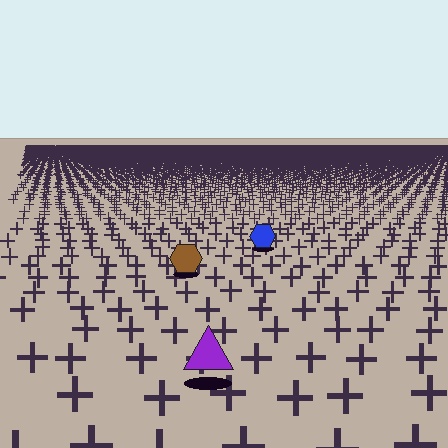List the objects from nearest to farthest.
From nearest to farthest: the purple triangle, the brown hexagon, the blue hexagon.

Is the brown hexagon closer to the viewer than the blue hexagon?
Yes. The brown hexagon is closer — you can tell from the texture gradient: the ground texture is coarser near it.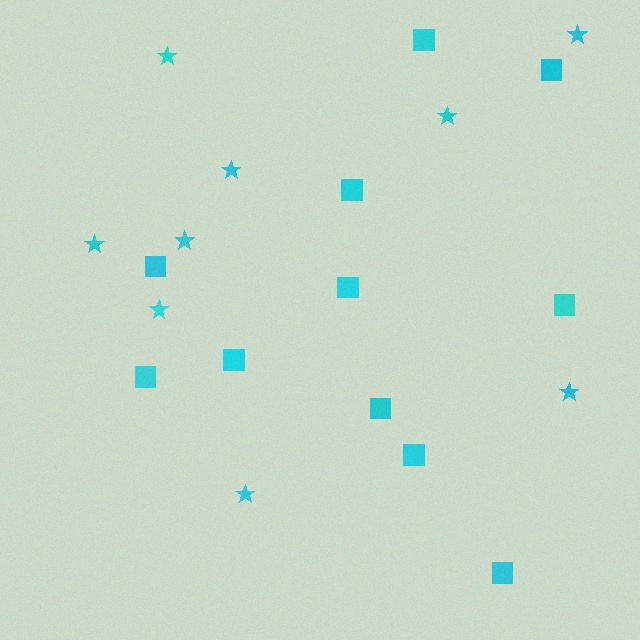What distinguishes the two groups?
There are 2 groups: one group of squares (11) and one group of stars (9).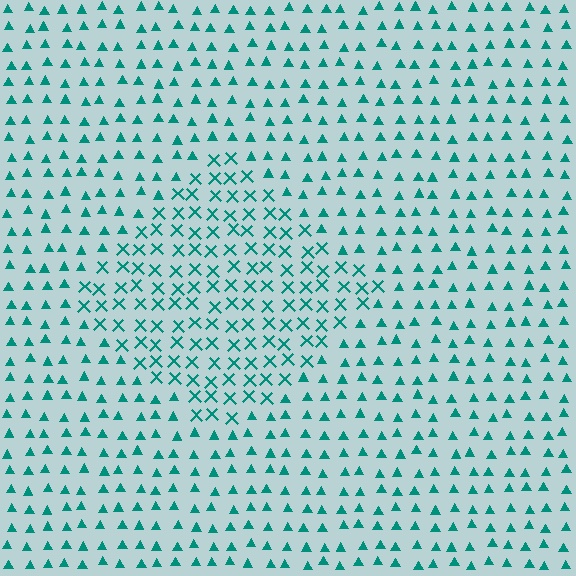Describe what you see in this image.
The image is filled with small teal elements arranged in a uniform grid. A diamond-shaped region contains X marks, while the surrounding area contains triangles. The boundary is defined purely by the change in element shape.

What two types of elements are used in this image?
The image uses X marks inside the diamond region and triangles outside it.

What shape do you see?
I see a diamond.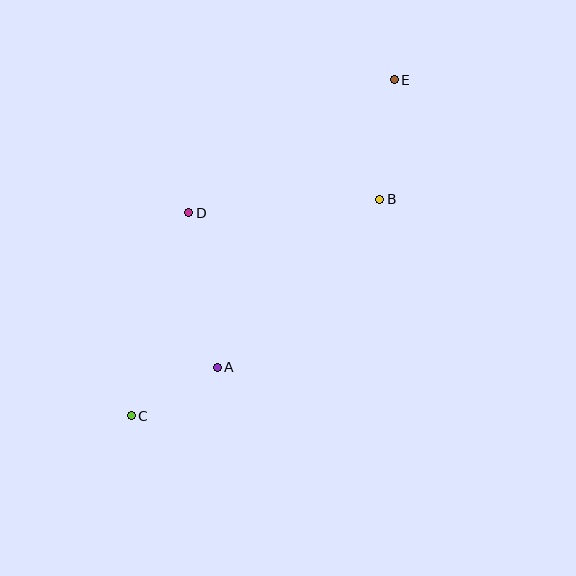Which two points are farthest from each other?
Points C and E are farthest from each other.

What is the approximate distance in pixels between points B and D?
The distance between B and D is approximately 191 pixels.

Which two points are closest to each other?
Points A and C are closest to each other.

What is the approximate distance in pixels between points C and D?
The distance between C and D is approximately 211 pixels.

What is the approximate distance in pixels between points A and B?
The distance between A and B is approximately 233 pixels.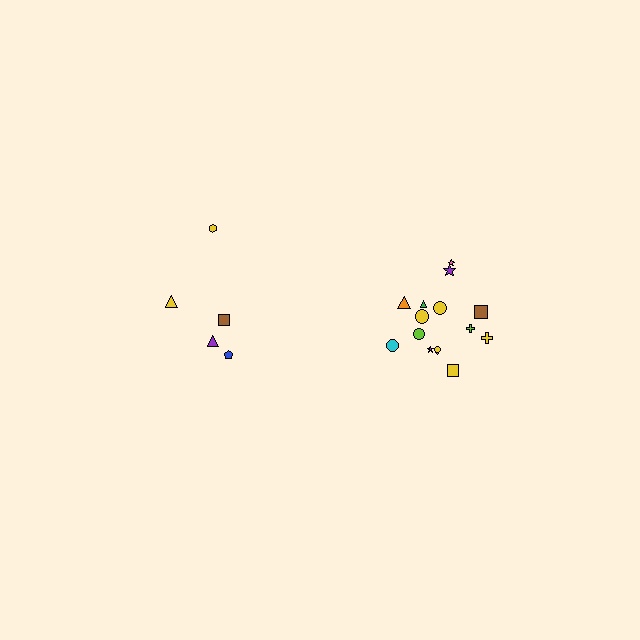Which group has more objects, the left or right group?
The right group.